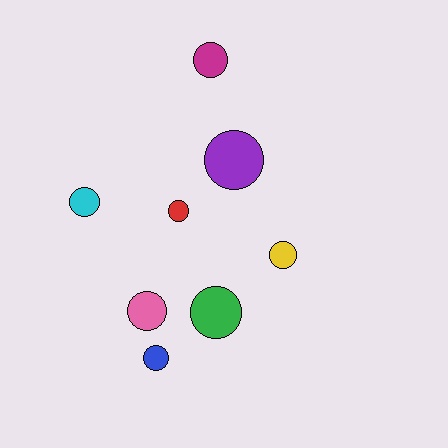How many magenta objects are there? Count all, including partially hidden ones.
There is 1 magenta object.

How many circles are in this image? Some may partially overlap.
There are 8 circles.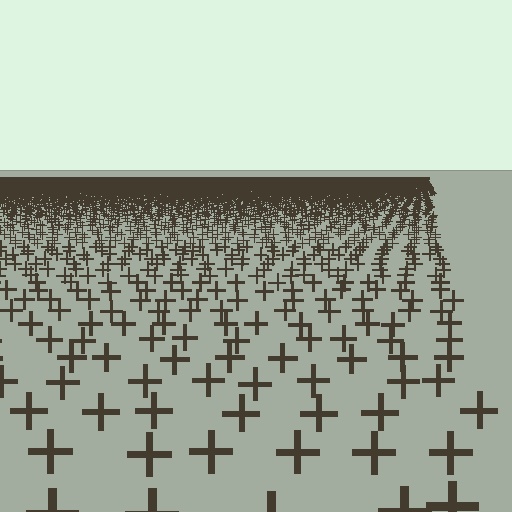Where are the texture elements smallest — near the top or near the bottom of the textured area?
Near the top.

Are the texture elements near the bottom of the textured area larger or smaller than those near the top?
Larger. Near the bottom, elements are closer to the viewer and appear at a bigger on-screen size.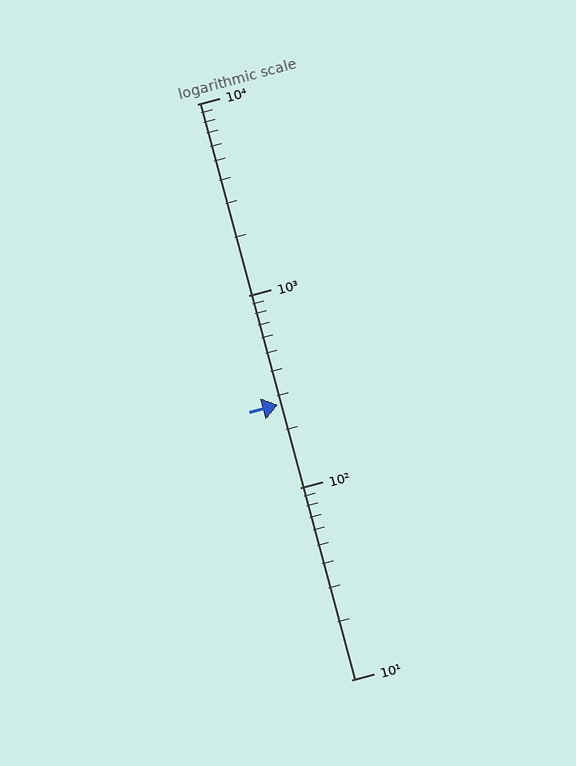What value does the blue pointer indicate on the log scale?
The pointer indicates approximately 270.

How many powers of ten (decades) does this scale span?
The scale spans 3 decades, from 10 to 10000.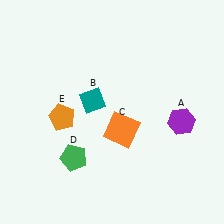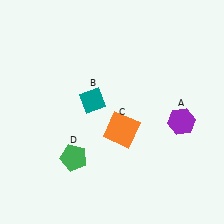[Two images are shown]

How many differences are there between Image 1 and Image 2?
There is 1 difference between the two images.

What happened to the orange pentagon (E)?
The orange pentagon (E) was removed in Image 2. It was in the bottom-left area of Image 1.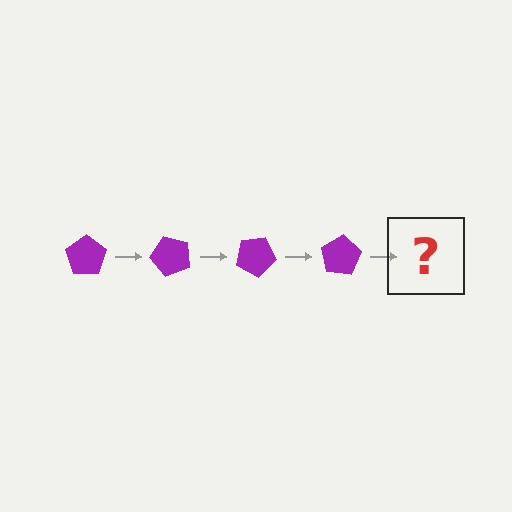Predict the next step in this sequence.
The next step is a purple pentagon rotated 200 degrees.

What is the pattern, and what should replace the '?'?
The pattern is that the pentagon rotates 50 degrees each step. The '?' should be a purple pentagon rotated 200 degrees.